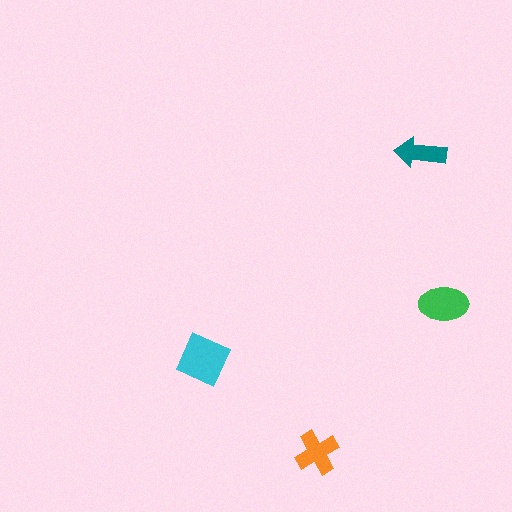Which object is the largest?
The cyan diamond.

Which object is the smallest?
The teal arrow.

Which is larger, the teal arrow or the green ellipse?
The green ellipse.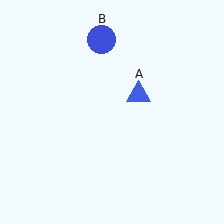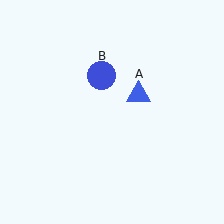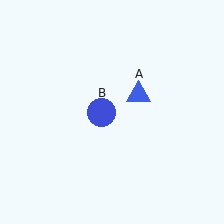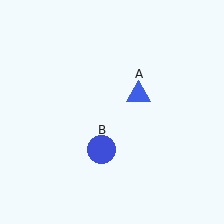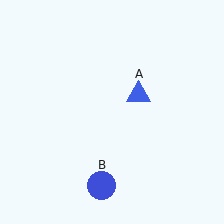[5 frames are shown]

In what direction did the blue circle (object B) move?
The blue circle (object B) moved down.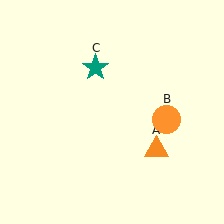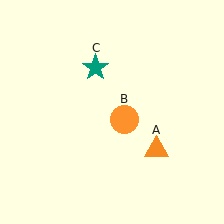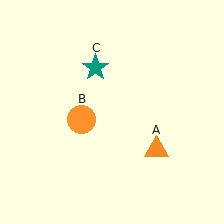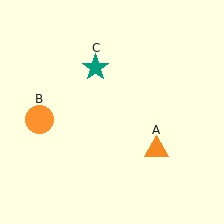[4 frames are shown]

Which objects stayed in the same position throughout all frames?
Orange triangle (object A) and teal star (object C) remained stationary.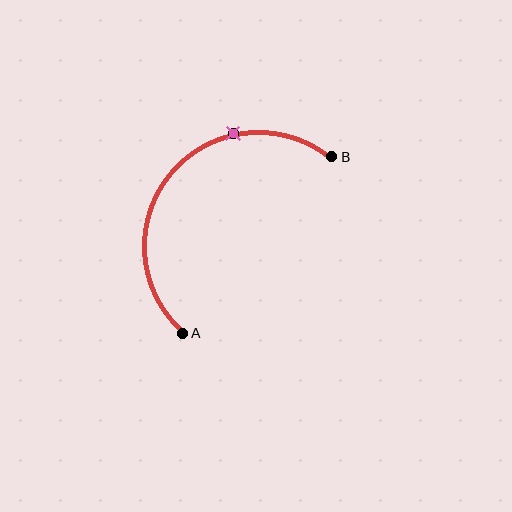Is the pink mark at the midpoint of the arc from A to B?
No. The pink mark lies on the arc but is closer to endpoint B. The arc midpoint would be at the point on the curve equidistant along the arc from both A and B.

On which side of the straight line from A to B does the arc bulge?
The arc bulges above and to the left of the straight line connecting A and B.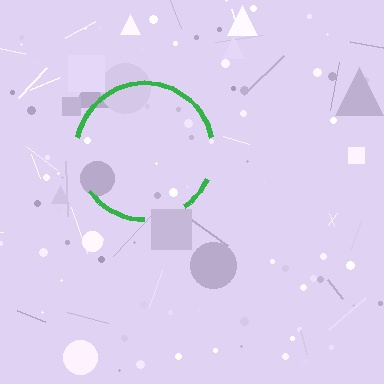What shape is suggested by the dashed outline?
The dashed outline suggests a circle.